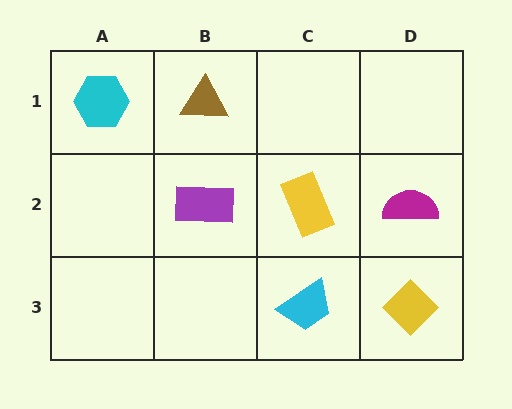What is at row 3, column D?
A yellow diamond.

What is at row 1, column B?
A brown triangle.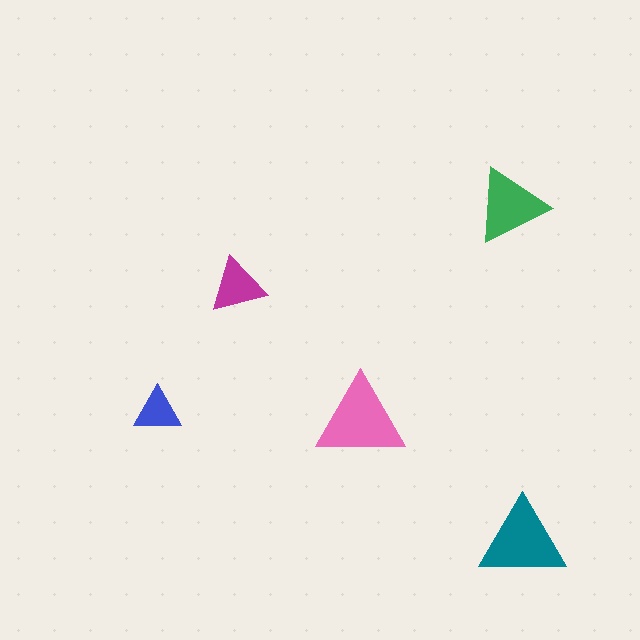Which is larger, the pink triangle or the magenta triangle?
The pink one.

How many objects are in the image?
There are 5 objects in the image.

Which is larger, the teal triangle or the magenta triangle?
The teal one.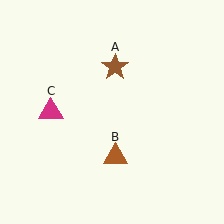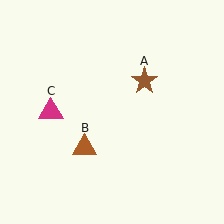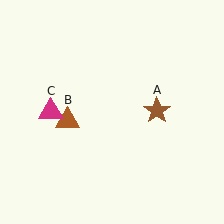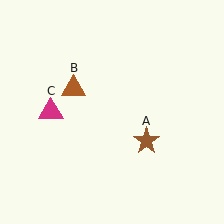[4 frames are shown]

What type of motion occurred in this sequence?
The brown star (object A), brown triangle (object B) rotated clockwise around the center of the scene.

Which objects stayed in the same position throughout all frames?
Magenta triangle (object C) remained stationary.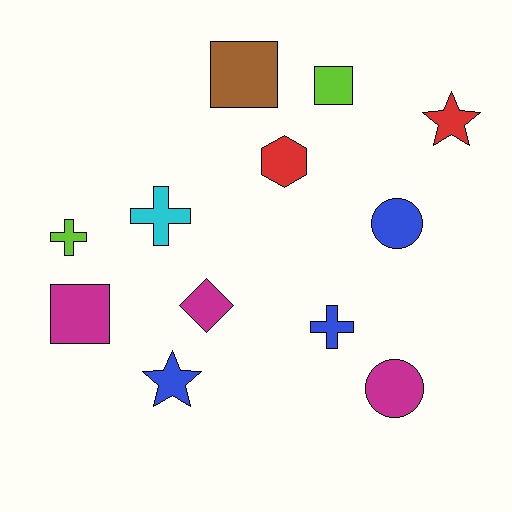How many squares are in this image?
There are 3 squares.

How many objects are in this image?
There are 12 objects.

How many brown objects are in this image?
There is 1 brown object.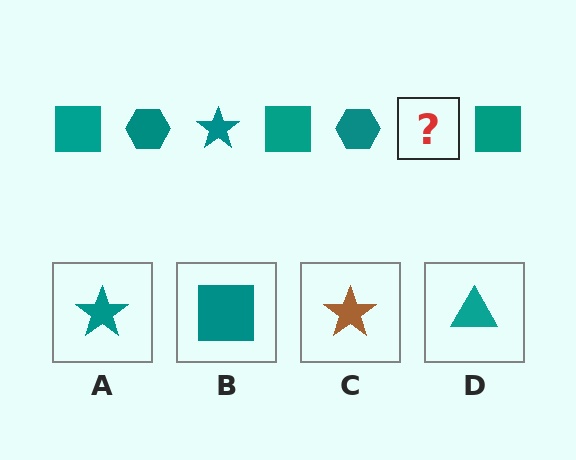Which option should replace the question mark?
Option A.